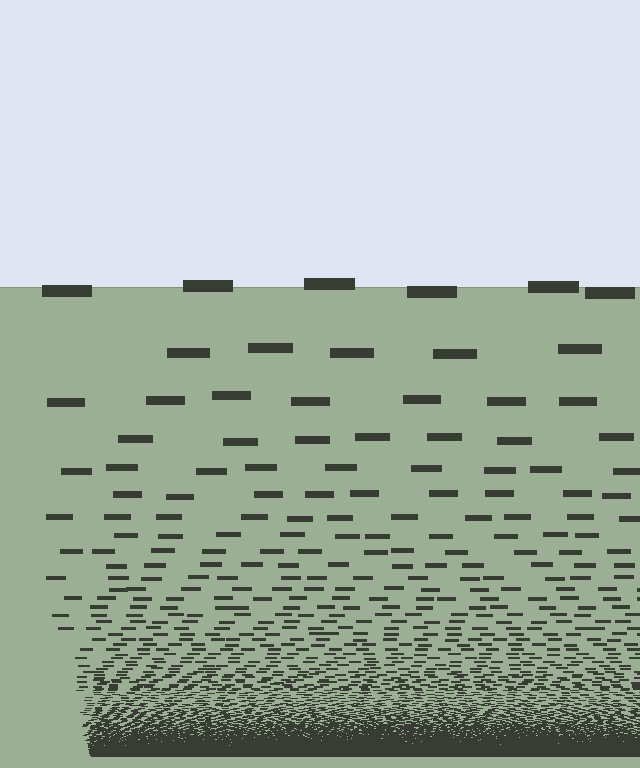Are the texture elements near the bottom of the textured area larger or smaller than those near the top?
Smaller. The gradient is inverted — elements near the bottom are smaller and denser.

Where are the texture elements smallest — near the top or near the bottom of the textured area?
Near the bottom.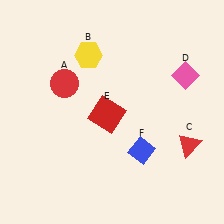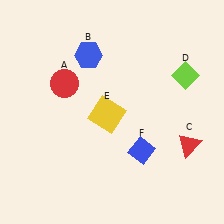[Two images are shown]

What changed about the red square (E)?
In Image 1, E is red. In Image 2, it changed to yellow.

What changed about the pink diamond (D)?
In Image 1, D is pink. In Image 2, it changed to lime.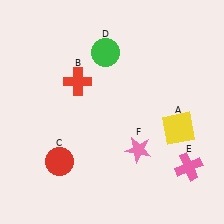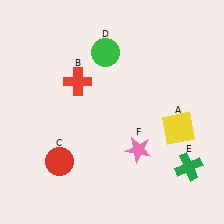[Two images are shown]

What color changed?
The cross (E) changed from pink in Image 1 to green in Image 2.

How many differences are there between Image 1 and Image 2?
There is 1 difference between the two images.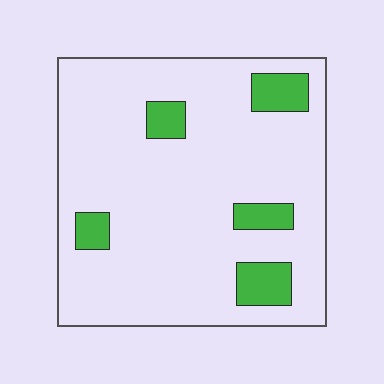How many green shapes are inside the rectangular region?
5.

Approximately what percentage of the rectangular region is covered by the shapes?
Approximately 15%.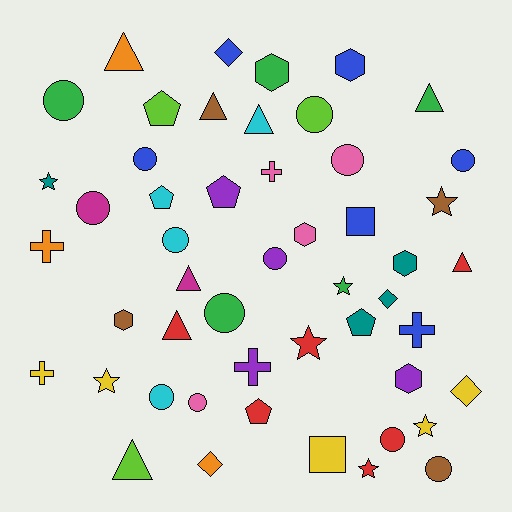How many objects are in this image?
There are 50 objects.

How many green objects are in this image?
There are 5 green objects.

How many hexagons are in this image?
There are 6 hexagons.